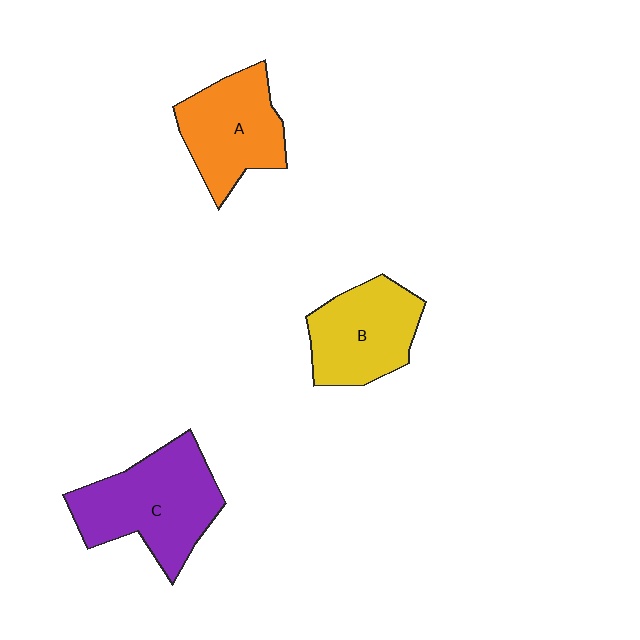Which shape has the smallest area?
Shape B (yellow).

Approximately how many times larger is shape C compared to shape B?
Approximately 1.3 times.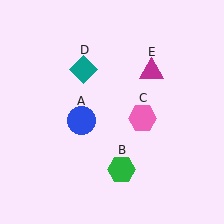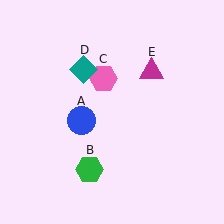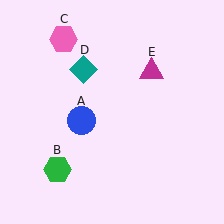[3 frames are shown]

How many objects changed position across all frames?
2 objects changed position: green hexagon (object B), pink hexagon (object C).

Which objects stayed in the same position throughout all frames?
Blue circle (object A) and teal diamond (object D) and magenta triangle (object E) remained stationary.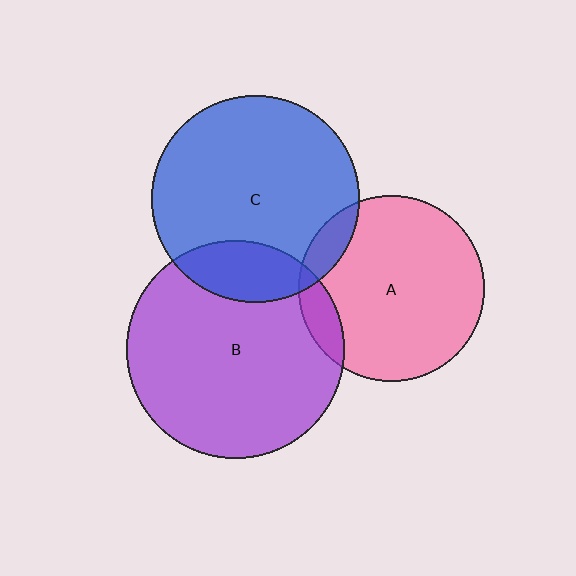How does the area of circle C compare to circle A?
Approximately 1.2 times.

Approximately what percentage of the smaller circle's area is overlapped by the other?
Approximately 10%.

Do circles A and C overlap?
Yes.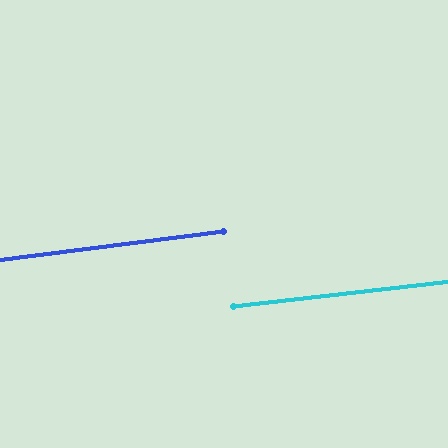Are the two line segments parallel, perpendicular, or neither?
Parallel — their directions differ by only 0.9°.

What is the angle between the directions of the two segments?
Approximately 1 degree.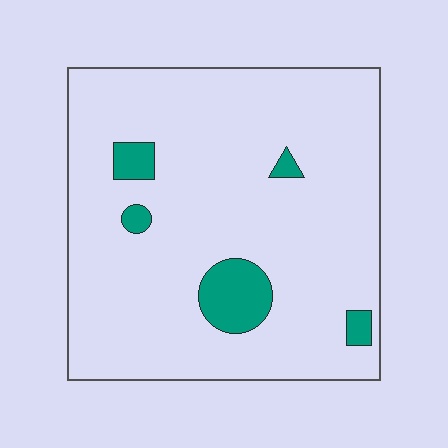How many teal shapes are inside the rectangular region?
5.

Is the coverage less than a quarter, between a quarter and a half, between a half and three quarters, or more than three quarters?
Less than a quarter.